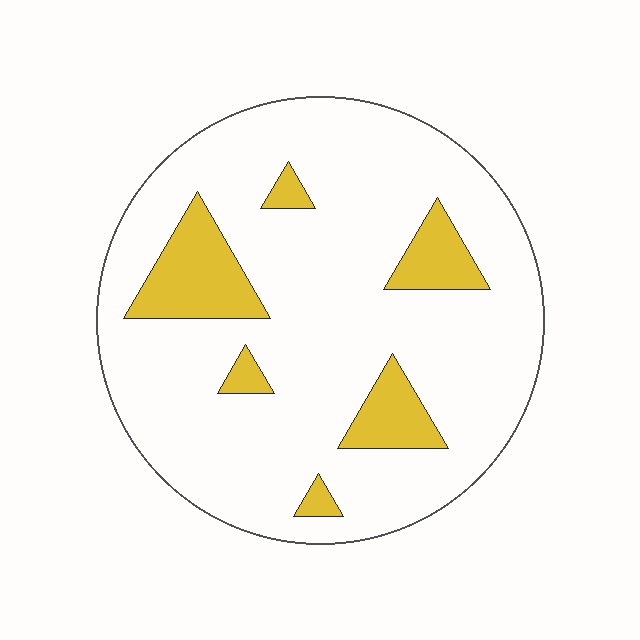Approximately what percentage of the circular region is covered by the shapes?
Approximately 15%.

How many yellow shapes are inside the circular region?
6.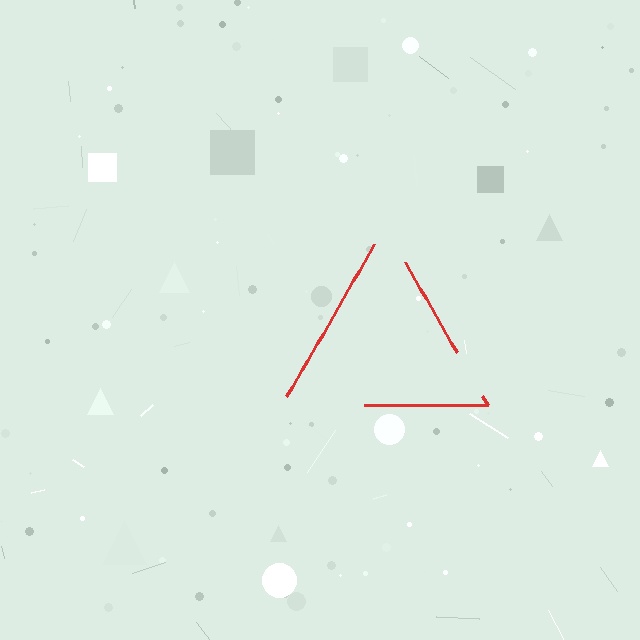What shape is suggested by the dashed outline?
The dashed outline suggests a triangle.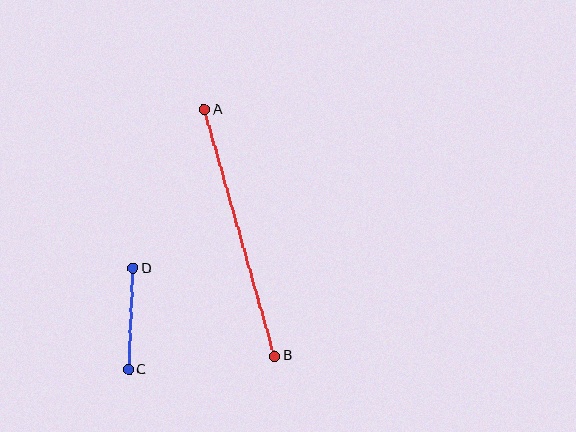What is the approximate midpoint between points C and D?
The midpoint is at approximately (131, 319) pixels.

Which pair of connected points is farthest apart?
Points A and B are farthest apart.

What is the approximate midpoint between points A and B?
The midpoint is at approximately (240, 233) pixels.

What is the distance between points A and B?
The distance is approximately 256 pixels.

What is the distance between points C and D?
The distance is approximately 101 pixels.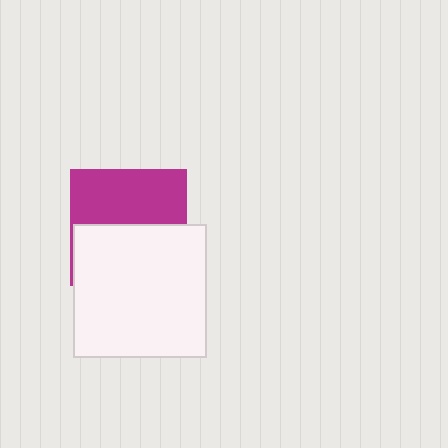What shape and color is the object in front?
The object in front is a white square.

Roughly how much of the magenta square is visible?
About half of it is visible (roughly 48%).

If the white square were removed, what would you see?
You would see the complete magenta square.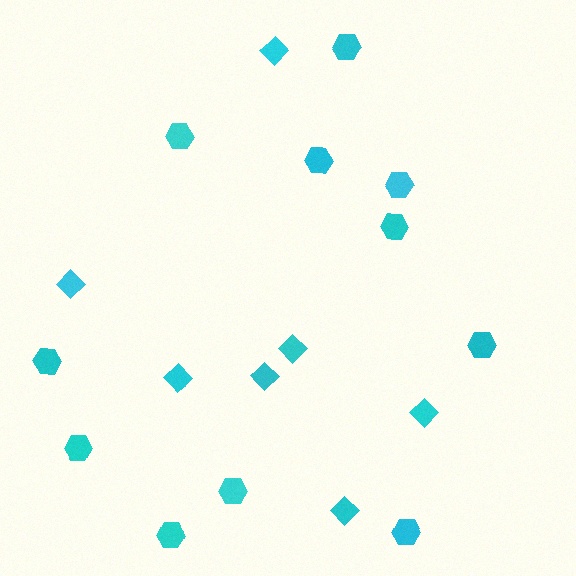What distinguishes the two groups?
There are 2 groups: one group of hexagons (11) and one group of diamonds (7).